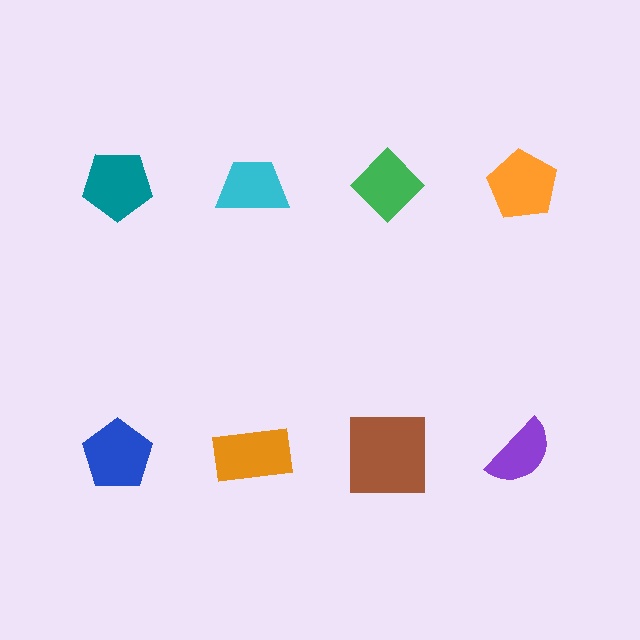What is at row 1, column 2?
A cyan trapezoid.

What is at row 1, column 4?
An orange pentagon.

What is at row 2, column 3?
A brown square.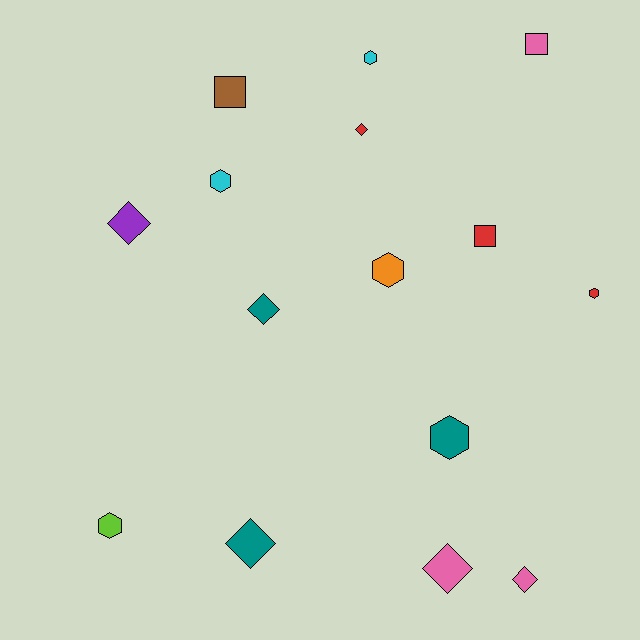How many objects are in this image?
There are 15 objects.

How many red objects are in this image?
There are 3 red objects.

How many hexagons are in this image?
There are 6 hexagons.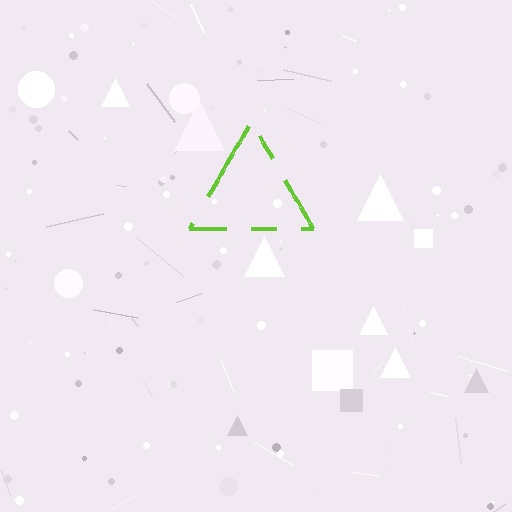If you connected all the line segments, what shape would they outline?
They would outline a triangle.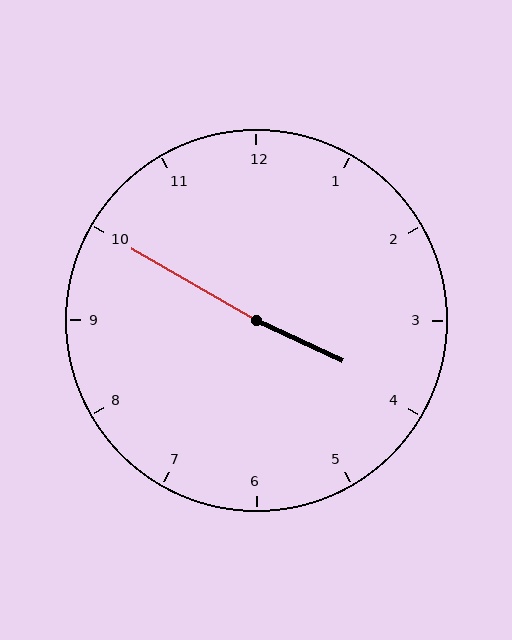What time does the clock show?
3:50.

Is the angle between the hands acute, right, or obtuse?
It is obtuse.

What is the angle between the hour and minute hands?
Approximately 175 degrees.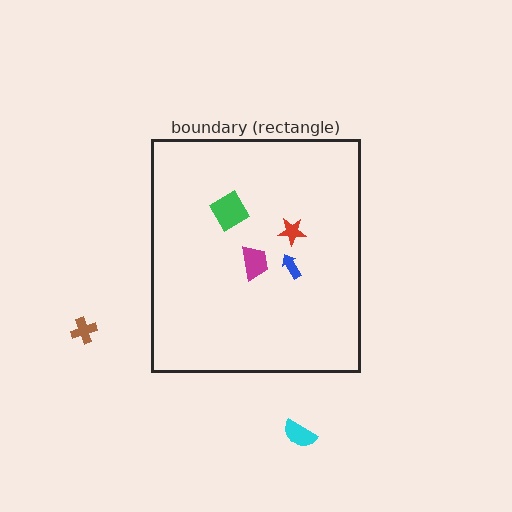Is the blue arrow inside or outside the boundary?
Inside.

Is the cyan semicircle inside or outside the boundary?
Outside.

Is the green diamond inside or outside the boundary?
Inside.